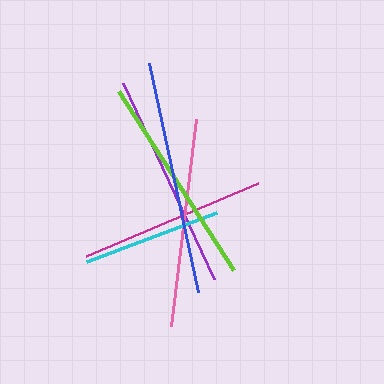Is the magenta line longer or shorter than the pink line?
The pink line is longer than the magenta line.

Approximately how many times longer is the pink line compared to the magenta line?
The pink line is approximately 1.1 times the length of the magenta line.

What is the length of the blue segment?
The blue segment is approximately 234 pixels long.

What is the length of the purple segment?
The purple segment is approximately 216 pixels long.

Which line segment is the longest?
The blue line is the longest at approximately 234 pixels.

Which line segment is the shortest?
The cyan line is the shortest at approximately 138 pixels.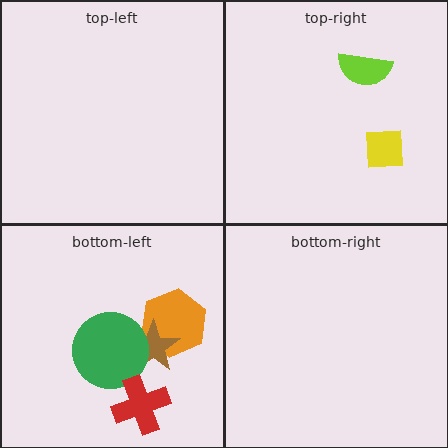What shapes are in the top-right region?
The lime semicircle, the yellow square.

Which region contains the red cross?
The bottom-left region.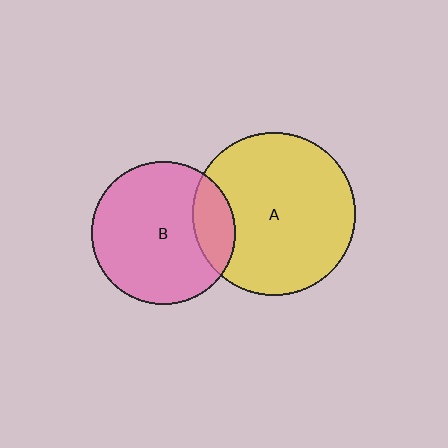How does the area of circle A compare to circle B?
Approximately 1.3 times.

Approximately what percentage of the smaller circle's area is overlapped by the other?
Approximately 20%.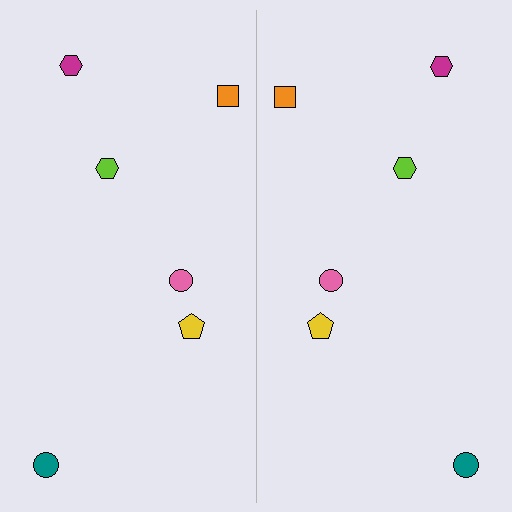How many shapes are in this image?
There are 12 shapes in this image.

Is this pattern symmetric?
Yes, this pattern has bilateral (reflection) symmetry.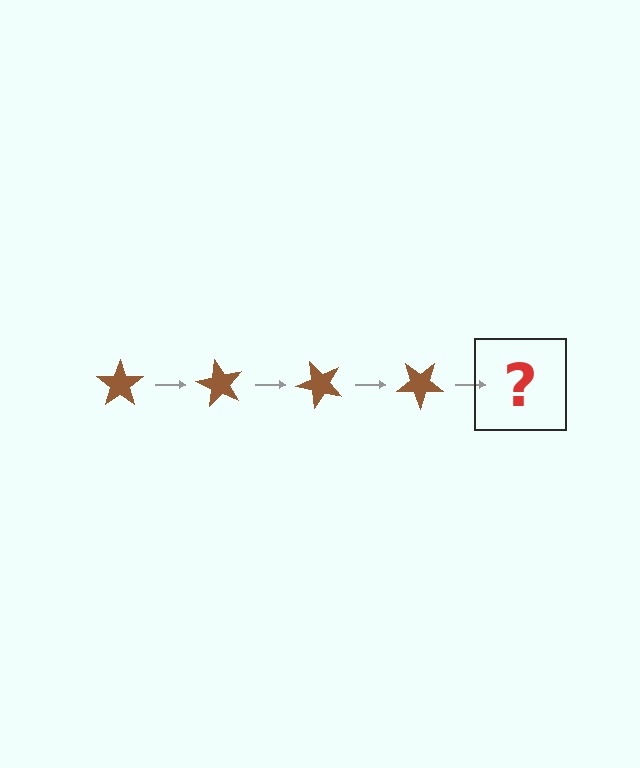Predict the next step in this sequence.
The next step is a brown star rotated 240 degrees.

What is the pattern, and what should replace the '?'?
The pattern is that the star rotates 60 degrees each step. The '?' should be a brown star rotated 240 degrees.